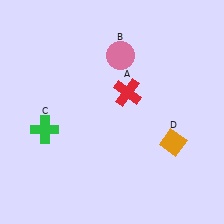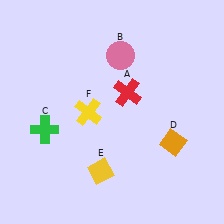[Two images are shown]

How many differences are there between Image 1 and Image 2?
There are 2 differences between the two images.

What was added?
A yellow diamond (E), a yellow cross (F) were added in Image 2.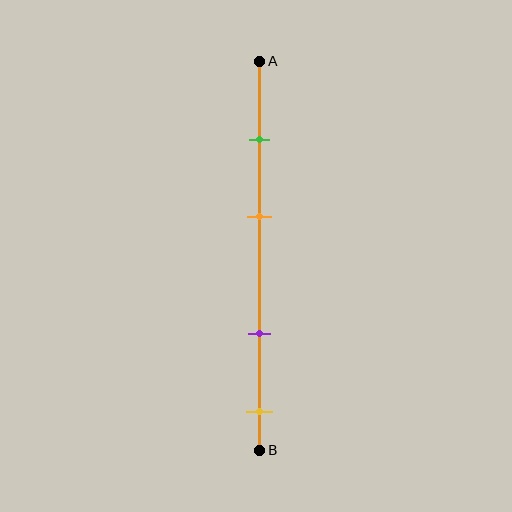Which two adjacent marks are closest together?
The green and orange marks are the closest adjacent pair.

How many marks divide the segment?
There are 4 marks dividing the segment.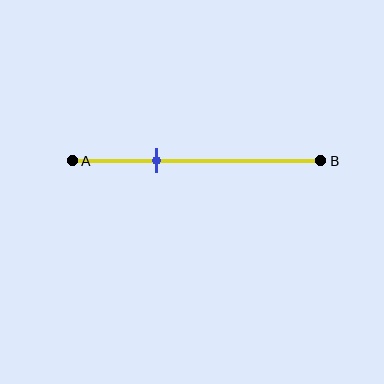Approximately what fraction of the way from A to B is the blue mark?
The blue mark is approximately 35% of the way from A to B.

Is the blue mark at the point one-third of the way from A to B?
Yes, the mark is approximately at the one-third point.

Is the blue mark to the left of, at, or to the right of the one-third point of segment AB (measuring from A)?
The blue mark is approximately at the one-third point of segment AB.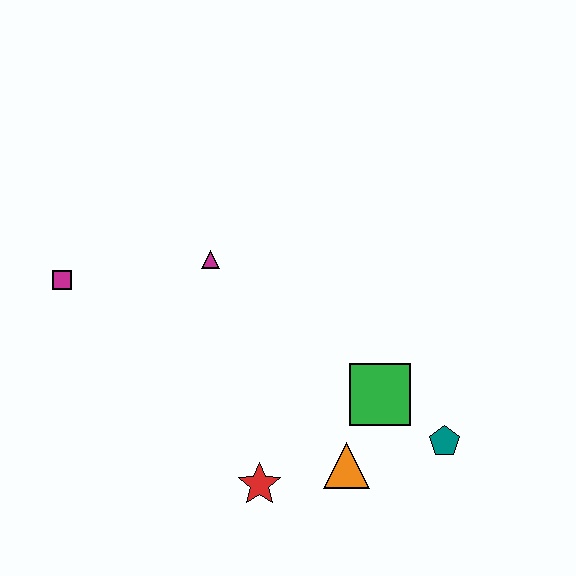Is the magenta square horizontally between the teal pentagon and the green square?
No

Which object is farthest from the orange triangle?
The magenta square is farthest from the orange triangle.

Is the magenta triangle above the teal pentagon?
Yes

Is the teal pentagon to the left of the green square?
No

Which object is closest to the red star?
The orange triangle is closest to the red star.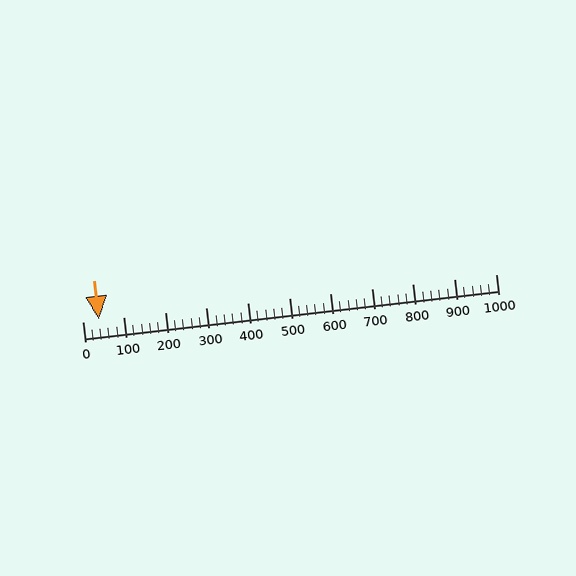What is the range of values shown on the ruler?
The ruler shows values from 0 to 1000.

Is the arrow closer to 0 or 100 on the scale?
The arrow is closer to 0.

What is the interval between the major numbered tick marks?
The major tick marks are spaced 100 units apart.